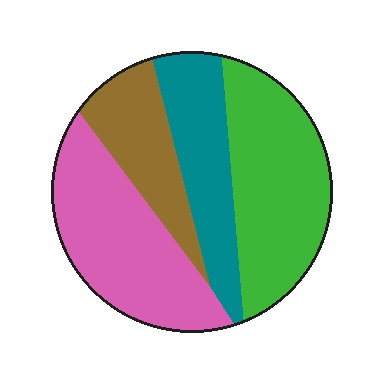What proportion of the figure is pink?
Pink covers about 30% of the figure.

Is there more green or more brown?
Green.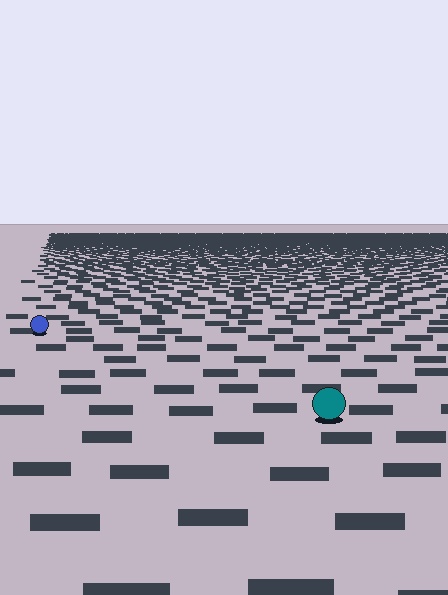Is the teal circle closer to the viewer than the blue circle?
Yes. The teal circle is closer — you can tell from the texture gradient: the ground texture is coarser near it.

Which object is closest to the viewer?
The teal circle is closest. The texture marks near it are larger and more spread out.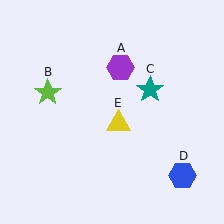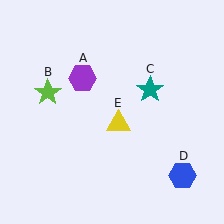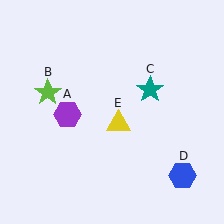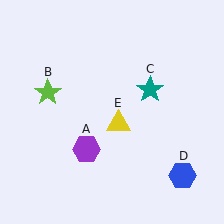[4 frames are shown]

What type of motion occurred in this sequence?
The purple hexagon (object A) rotated counterclockwise around the center of the scene.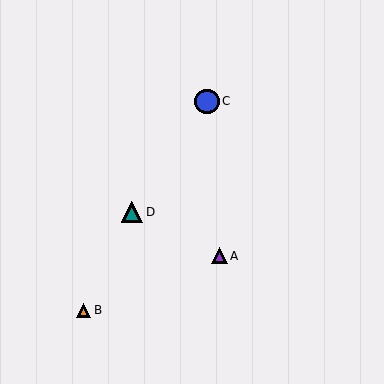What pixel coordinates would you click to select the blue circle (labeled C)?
Click at (207, 101) to select the blue circle C.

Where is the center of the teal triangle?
The center of the teal triangle is at (132, 212).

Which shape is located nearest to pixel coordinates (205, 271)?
The purple triangle (labeled A) at (219, 256) is nearest to that location.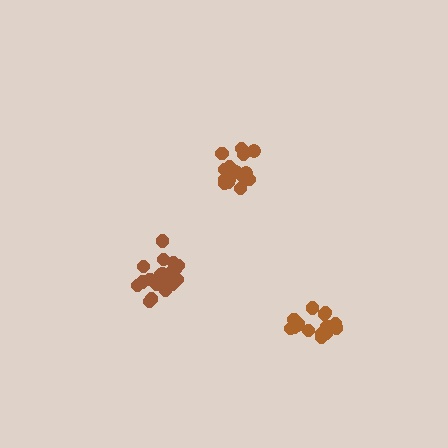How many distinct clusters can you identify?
There are 3 distinct clusters.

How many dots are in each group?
Group 1: 17 dots, Group 2: 19 dots, Group 3: 20 dots (56 total).